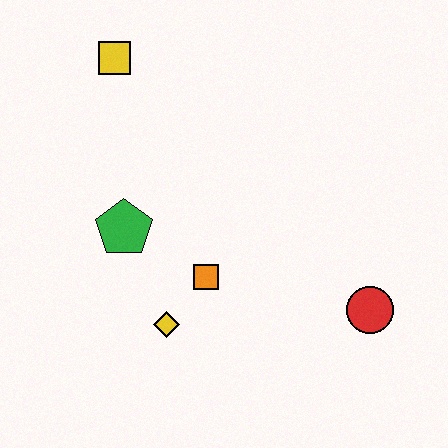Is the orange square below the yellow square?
Yes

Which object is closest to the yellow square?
The green pentagon is closest to the yellow square.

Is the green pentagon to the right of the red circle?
No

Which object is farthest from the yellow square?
The red circle is farthest from the yellow square.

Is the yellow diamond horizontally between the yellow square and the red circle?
Yes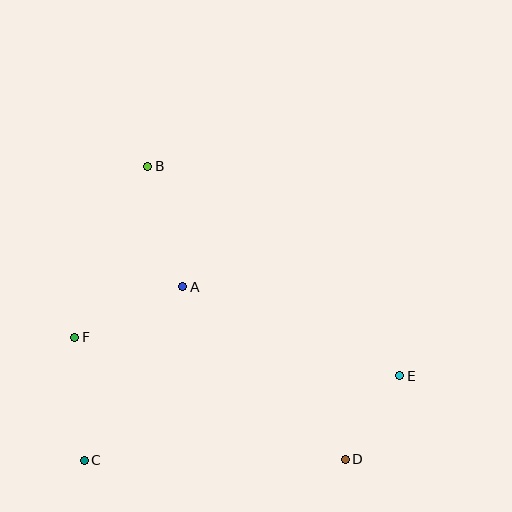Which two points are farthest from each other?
Points B and D are farthest from each other.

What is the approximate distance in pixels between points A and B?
The distance between A and B is approximately 125 pixels.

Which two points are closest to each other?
Points D and E are closest to each other.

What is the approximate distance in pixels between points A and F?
The distance between A and F is approximately 119 pixels.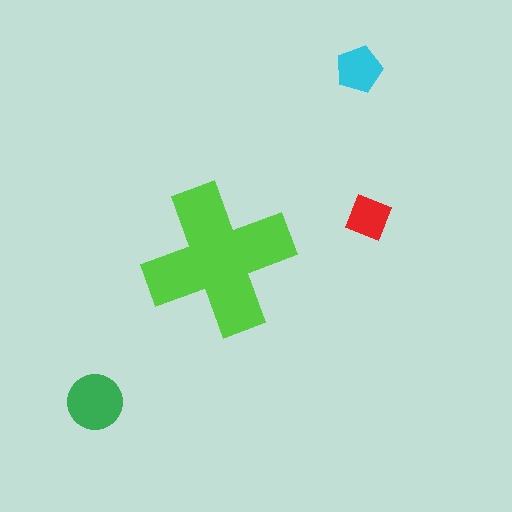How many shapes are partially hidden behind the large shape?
0 shapes are partially hidden.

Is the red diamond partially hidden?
No, the red diamond is fully visible.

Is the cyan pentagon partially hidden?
No, the cyan pentagon is fully visible.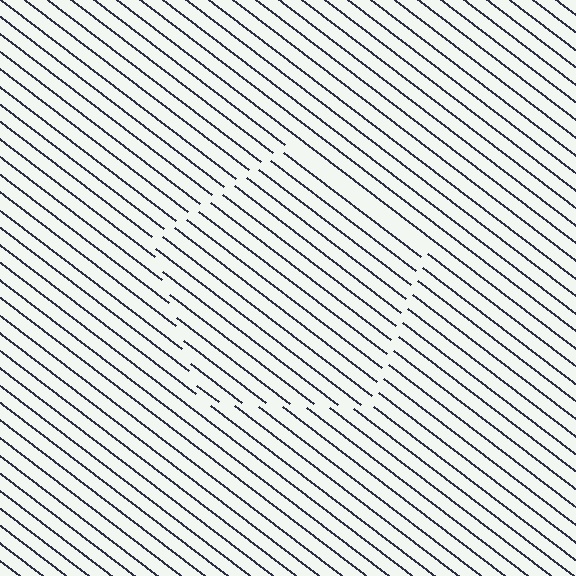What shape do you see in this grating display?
An illusory pentagon. The interior of the shape contains the same grating, shifted by half a period — the contour is defined by the phase discontinuity where line-ends from the inner and outer gratings abut.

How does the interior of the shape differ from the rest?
The interior of the shape contains the same grating, shifted by half a period — the contour is defined by the phase discontinuity where line-ends from the inner and outer gratings abut.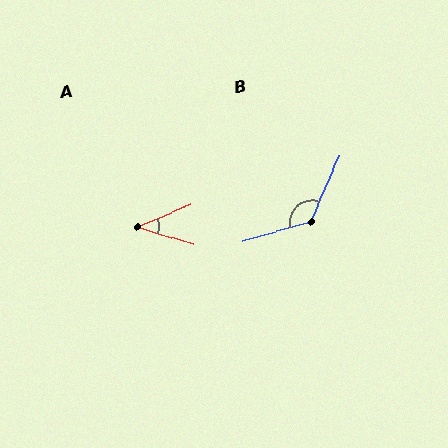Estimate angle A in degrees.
Approximately 40 degrees.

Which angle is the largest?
B, at approximately 130 degrees.